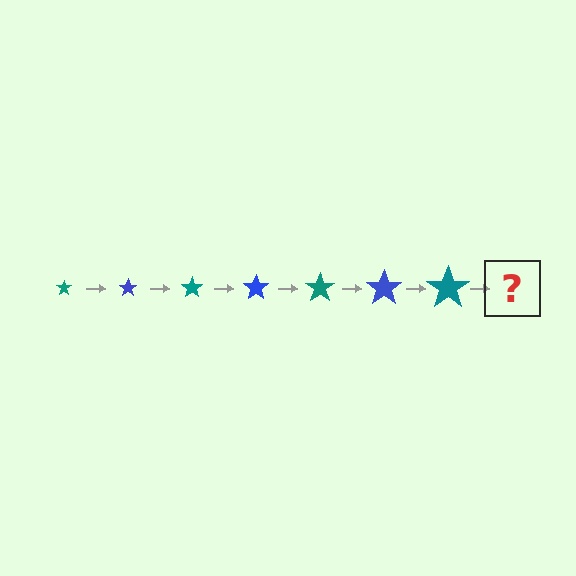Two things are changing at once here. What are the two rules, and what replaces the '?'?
The two rules are that the star grows larger each step and the color cycles through teal and blue. The '?' should be a blue star, larger than the previous one.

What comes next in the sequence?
The next element should be a blue star, larger than the previous one.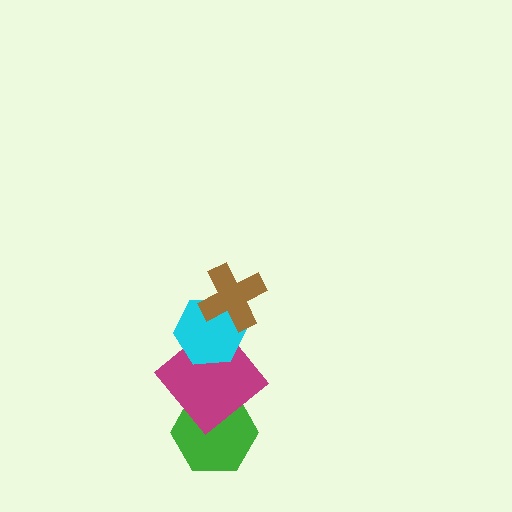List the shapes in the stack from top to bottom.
From top to bottom: the brown cross, the cyan hexagon, the magenta diamond, the green hexagon.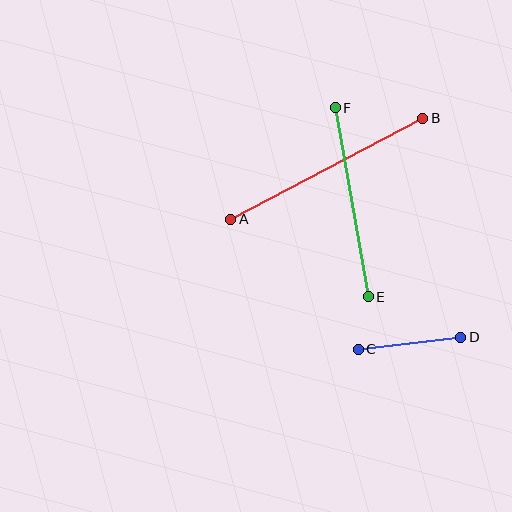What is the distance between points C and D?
The distance is approximately 104 pixels.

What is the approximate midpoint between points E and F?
The midpoint is at approximately (352, 202) pixels.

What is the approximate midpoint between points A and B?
The midpoint is at approximately (327, 169) pixels.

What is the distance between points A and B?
The distance is approximately 217 pixels.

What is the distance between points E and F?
The distance is approximately 192 pixels.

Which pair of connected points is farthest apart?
Points A and B are farthest apart.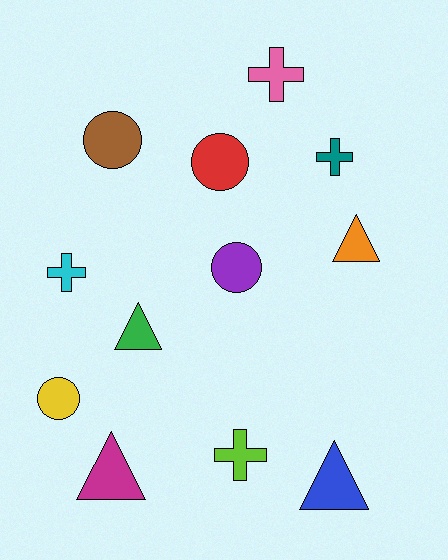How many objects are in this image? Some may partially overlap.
There are 12 objects.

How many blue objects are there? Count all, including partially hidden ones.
There is 1 blue object.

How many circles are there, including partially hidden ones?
There are 4 circles.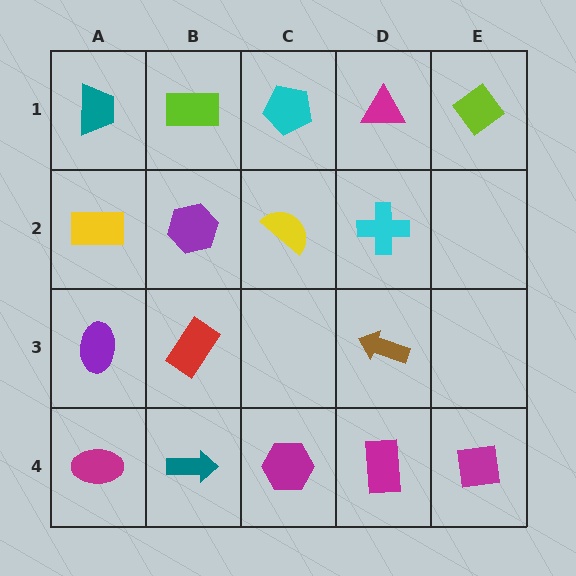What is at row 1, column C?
A cyan pentagon.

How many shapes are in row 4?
5 shapes.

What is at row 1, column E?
A lime diamond.